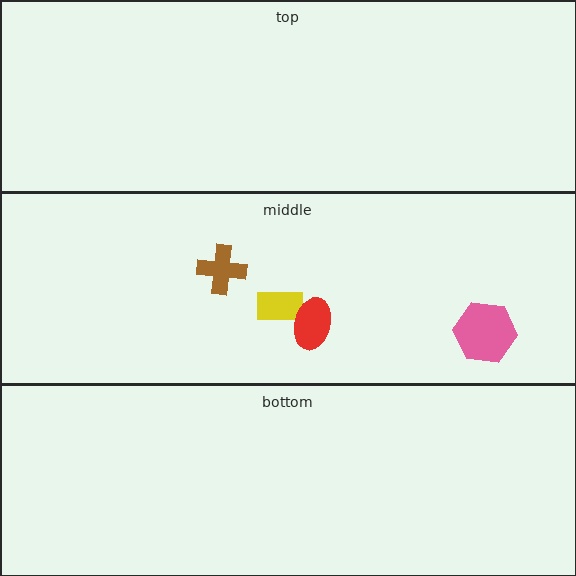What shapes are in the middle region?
The yellow rectangle, the brown cross, the pink hexagon, the red ellipse.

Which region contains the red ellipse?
The middle region.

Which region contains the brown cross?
The middle region.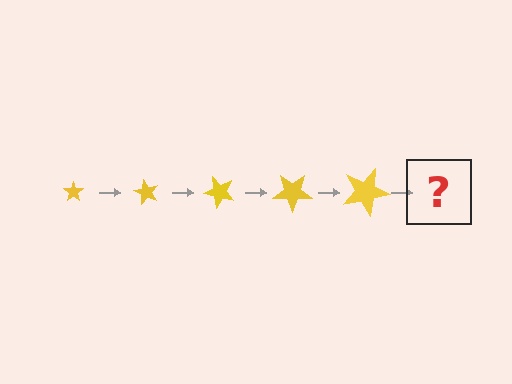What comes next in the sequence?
The next element should be a star, larger than the previous one and rotated 300 degrees from the start.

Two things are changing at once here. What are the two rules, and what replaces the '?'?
The two rules are that the star grows larger each step and it rotates 60 degrees each step. The '?' should be a star, larger than the previous one and rotated 300 degrees from the start.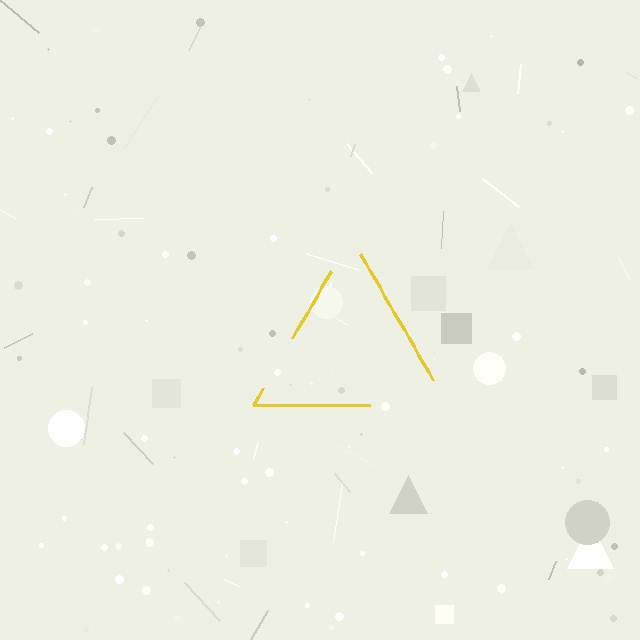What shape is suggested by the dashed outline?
The dashed outline suggests a triangle.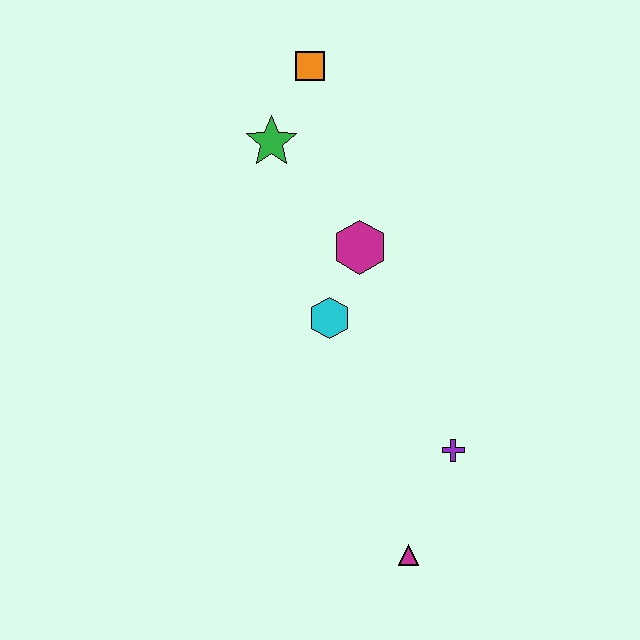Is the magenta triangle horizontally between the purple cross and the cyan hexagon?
Yes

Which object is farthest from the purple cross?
The orange square is farthest from the purple cross.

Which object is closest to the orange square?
The green star is closest to the orange square.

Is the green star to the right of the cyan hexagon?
No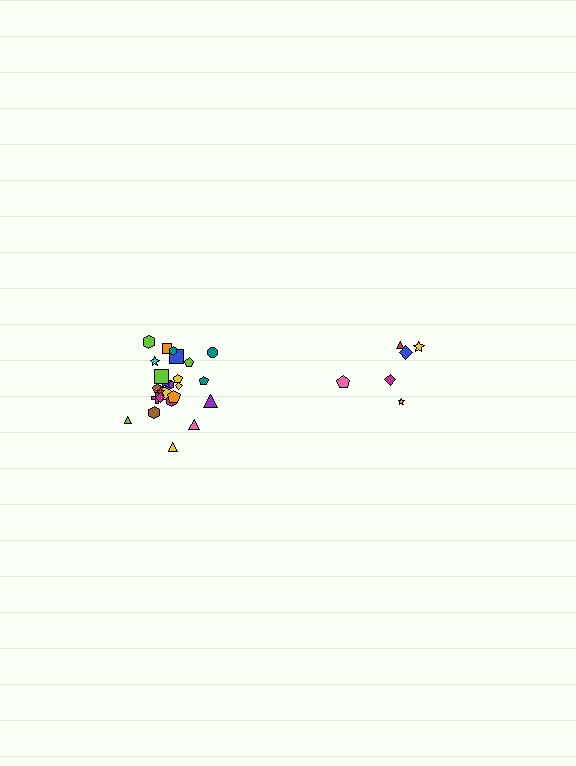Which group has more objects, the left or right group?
The left group.